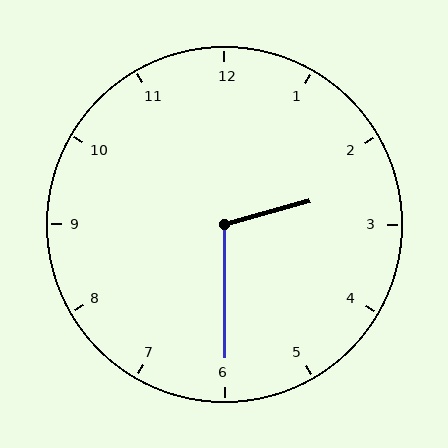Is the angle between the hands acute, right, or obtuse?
It is obtuse.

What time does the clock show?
2:30.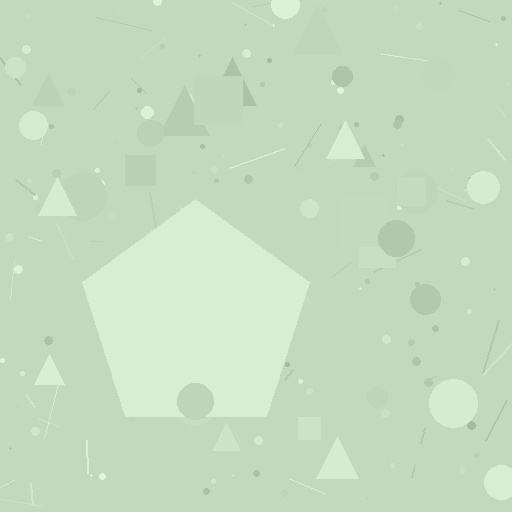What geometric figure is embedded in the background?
A pentagon is embedded in the background.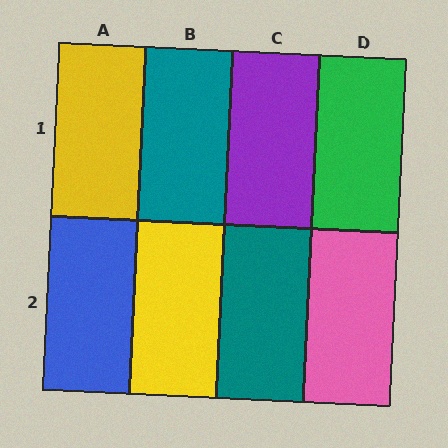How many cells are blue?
1 cell is blue.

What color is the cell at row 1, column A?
Yellow.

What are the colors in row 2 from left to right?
Blue, yellow, teal, pink.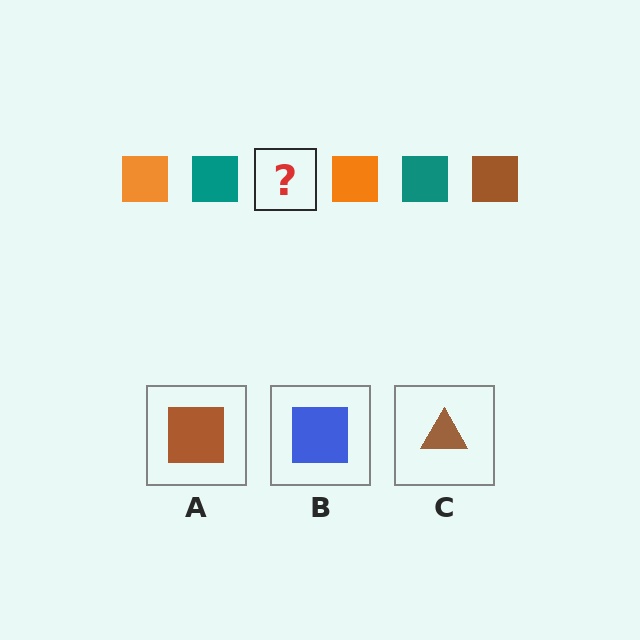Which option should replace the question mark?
Option A.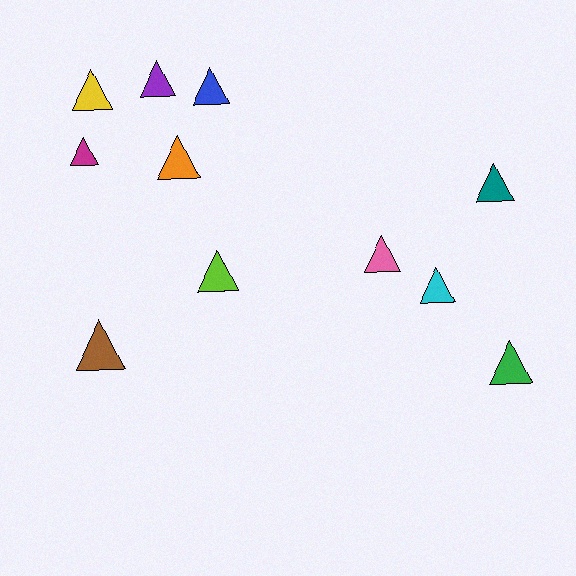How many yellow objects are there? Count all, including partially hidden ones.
There is 1 yellow object.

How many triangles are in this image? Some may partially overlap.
There are 11 triangles.